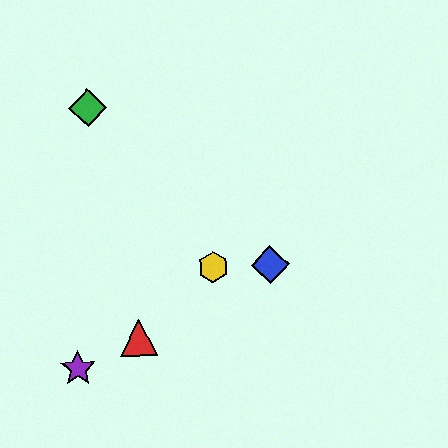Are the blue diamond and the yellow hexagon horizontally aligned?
Yes, both are at y≈265.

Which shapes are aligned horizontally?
The blue diamond, the yellow hexagon are aligned horizontally.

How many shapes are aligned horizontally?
2 shapes (the blue diamond, the yellow hexagon) are aligned horizontally.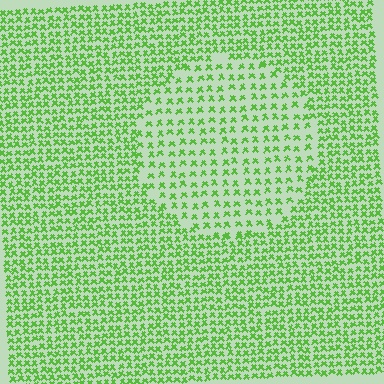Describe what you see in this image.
The image contains small lime elements arranged at two different densities. A circle-shaped region is visible where the elements are less densely packed than the surrounding area.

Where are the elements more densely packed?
The elements are more densely packed outside the circle boundary.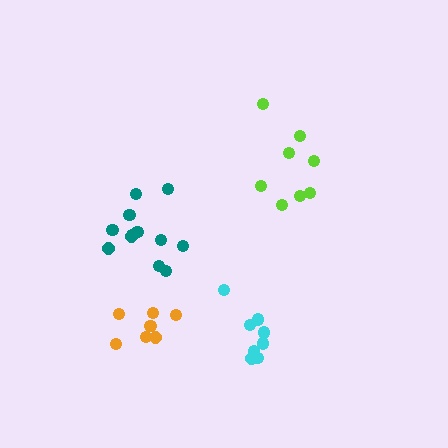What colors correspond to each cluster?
The clusters are colored: lime, cyan, teal, orange.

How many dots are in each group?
Group 1: 8 dots, Group 2: 8 dots, Group 3: 12 dots, Group 4: 7 dots (35 total).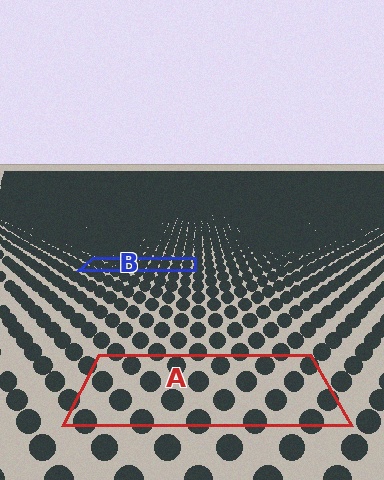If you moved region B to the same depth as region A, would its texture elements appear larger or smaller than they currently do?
They would appear larger. At a closer depth, the same texture elements are projected at a bigger on-screen size.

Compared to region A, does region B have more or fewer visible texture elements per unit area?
Region B has more texture elements per unit area — they are packed more densely because it is farther away.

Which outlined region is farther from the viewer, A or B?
Region B is farther from the viewer — the texture elements inside it appear smaller and more densely packed.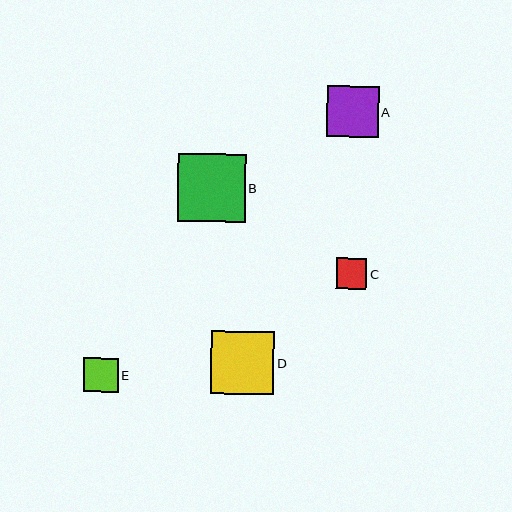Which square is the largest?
Square B is the largest with a size of approximately 68 pixels.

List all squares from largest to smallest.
From largest to smallest: B, D, A, E, C.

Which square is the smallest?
Square C is the smallest with a size of approximately 31 pixels.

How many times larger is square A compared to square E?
Square A is approximately 1.5 times the size of square E.